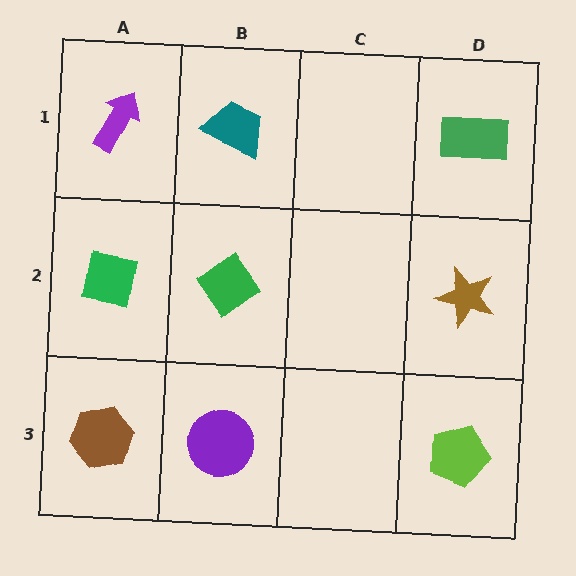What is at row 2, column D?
A brown star.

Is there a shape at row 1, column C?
No, that cell is empty.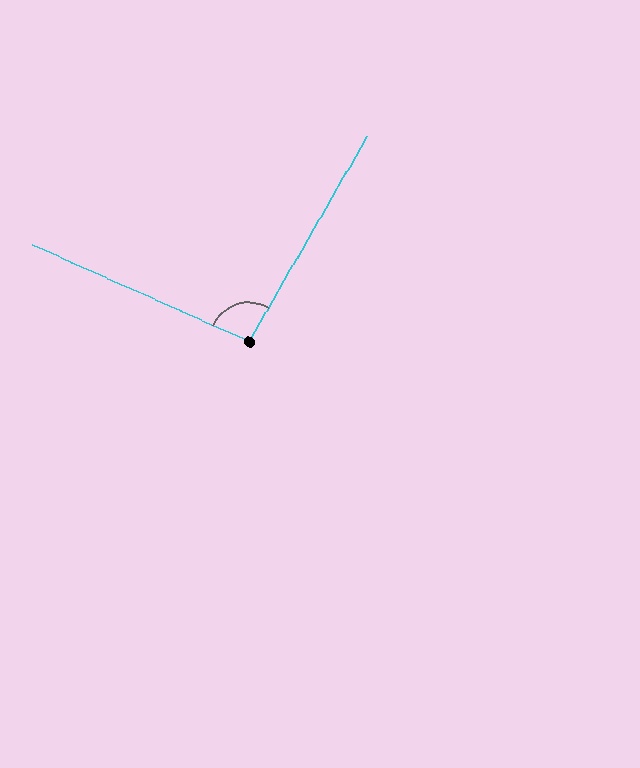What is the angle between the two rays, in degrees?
Approximately 96 degrees.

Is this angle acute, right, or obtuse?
It is obtuse.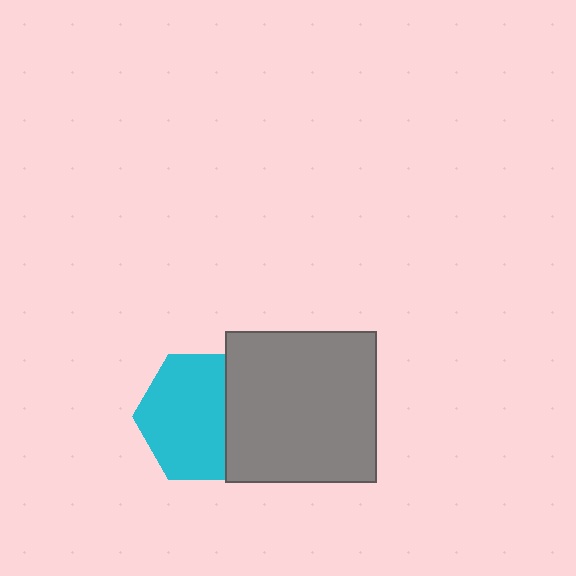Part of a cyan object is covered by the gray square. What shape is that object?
It is a hexagon.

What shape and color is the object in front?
The object in front is a gray square.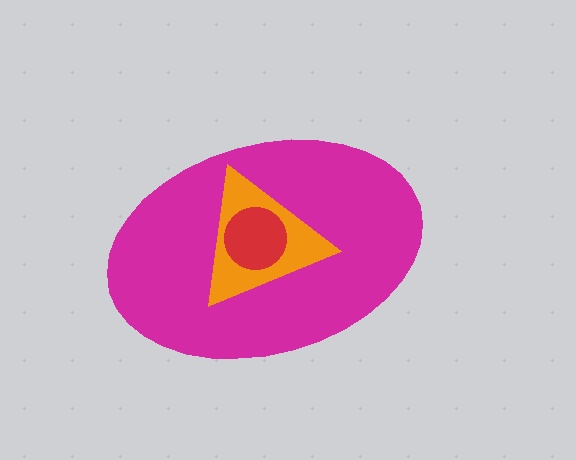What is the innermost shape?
The red circle.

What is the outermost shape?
The magenta ellipse.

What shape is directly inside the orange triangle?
The red circle.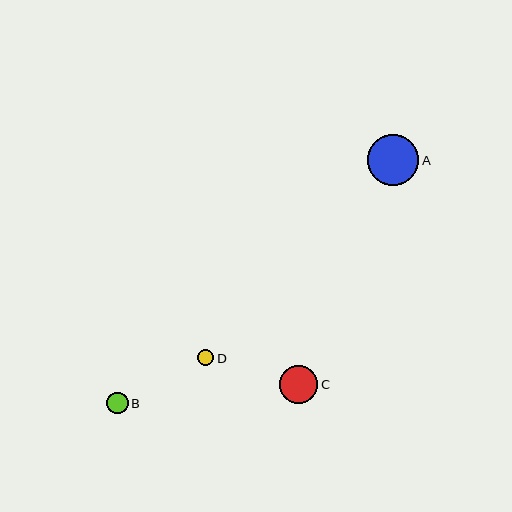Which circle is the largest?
Circle A is the largest with a size of approximately 51 pixels.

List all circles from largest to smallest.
From largest to smallest: A, C, B, D.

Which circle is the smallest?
Circle D is the smallest with a size of approximately 16 pixels.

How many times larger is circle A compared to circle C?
Circle A is approximately 1.4 times the size of circle C.